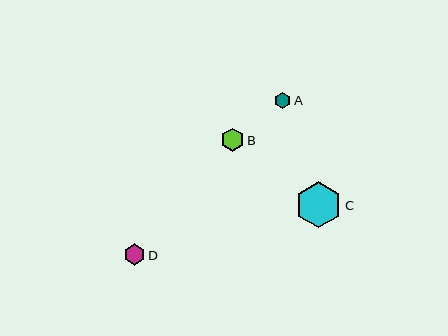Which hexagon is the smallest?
Hexagon A is the smallest with a size of approximately 16 pixels.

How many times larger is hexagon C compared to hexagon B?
Hexagon C is approximately 2.0 times the size of hexagon B.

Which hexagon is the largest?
Hexagon C is the largest with a size of approximately 46 pixels.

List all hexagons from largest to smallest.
From largest to smallest: C, B, D, A.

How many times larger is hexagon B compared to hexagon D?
Hexagon B is approximately 1.1 times the size of hexagon D.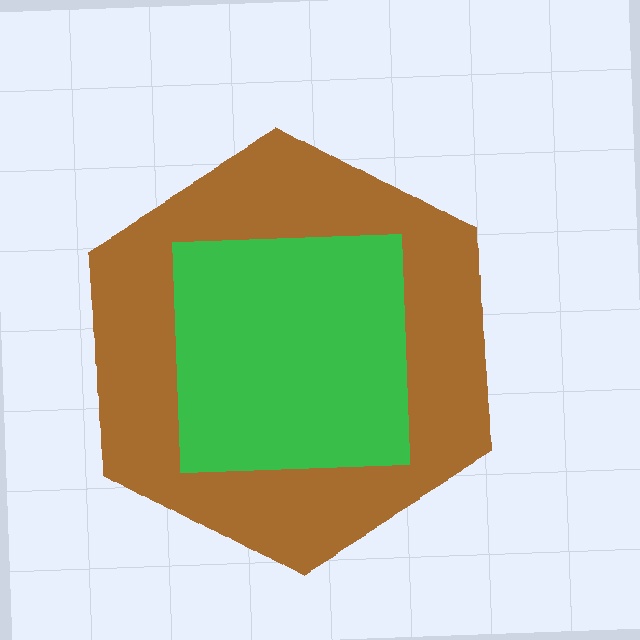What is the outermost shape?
The brown hexagon.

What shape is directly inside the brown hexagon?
The green square.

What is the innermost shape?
The green square.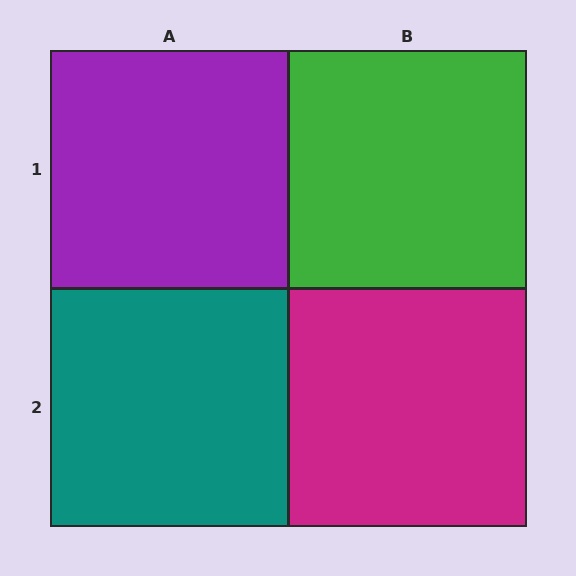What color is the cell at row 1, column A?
Purple.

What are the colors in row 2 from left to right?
Teal, magenta.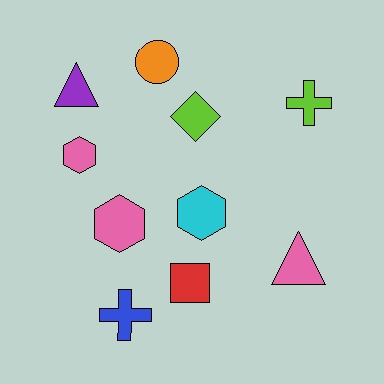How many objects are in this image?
There are 10 objects.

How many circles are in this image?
There is 1 circle.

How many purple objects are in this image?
There is 1 purple object.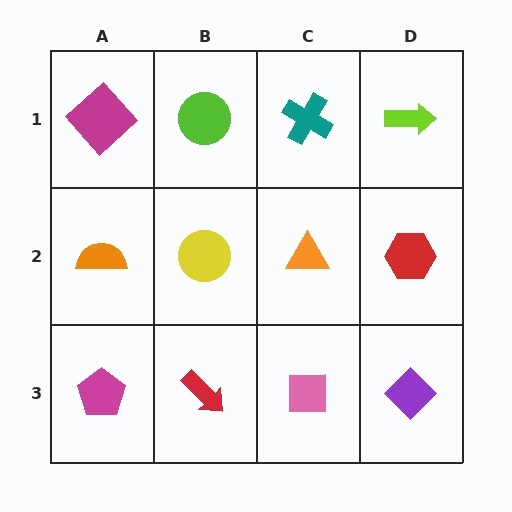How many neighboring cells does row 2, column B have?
4.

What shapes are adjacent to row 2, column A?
A magenta diamond (row 1, column A), a magenta pentagon (row 3, column A), a yellow circle (row 2, column B).